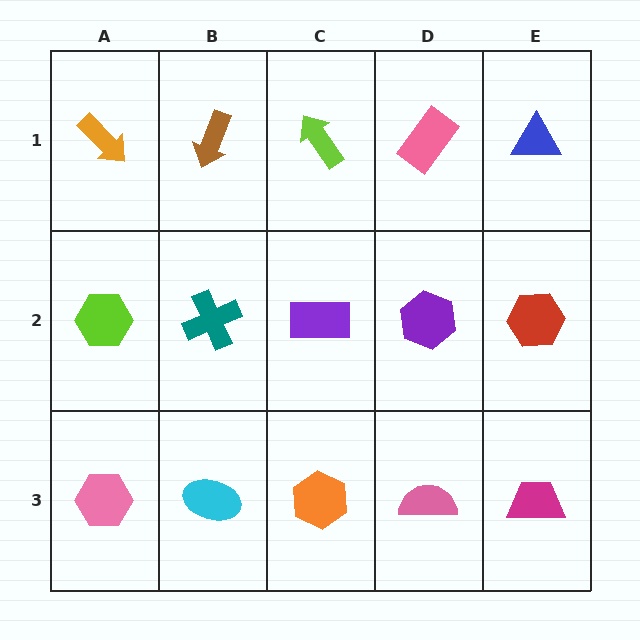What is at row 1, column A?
An orange arrow.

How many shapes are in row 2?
5 shapes.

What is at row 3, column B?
A cyan ellipse.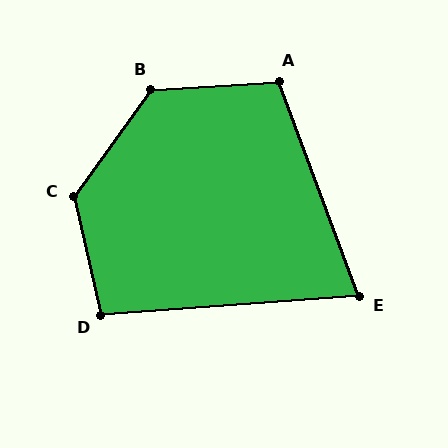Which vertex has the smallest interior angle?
E, at approximately 74 degrees.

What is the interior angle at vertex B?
Approximately 130 degrees (obtuse).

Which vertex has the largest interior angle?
C, at approximately 131 degrees.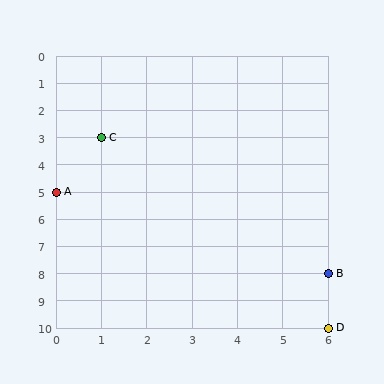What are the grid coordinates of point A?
Point A is at grid coordinates (0, 5).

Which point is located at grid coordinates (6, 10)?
Point D is at (6, 10).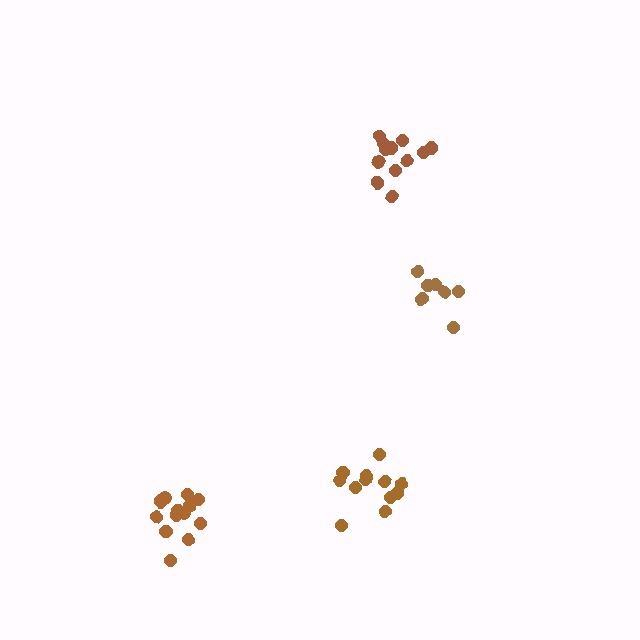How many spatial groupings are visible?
There are 4 spatial groupings.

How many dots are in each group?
Group 1: 12 dots, Group 2: 13 dots, Group 3: 8 dots, Group 4: 13 dots (46 total).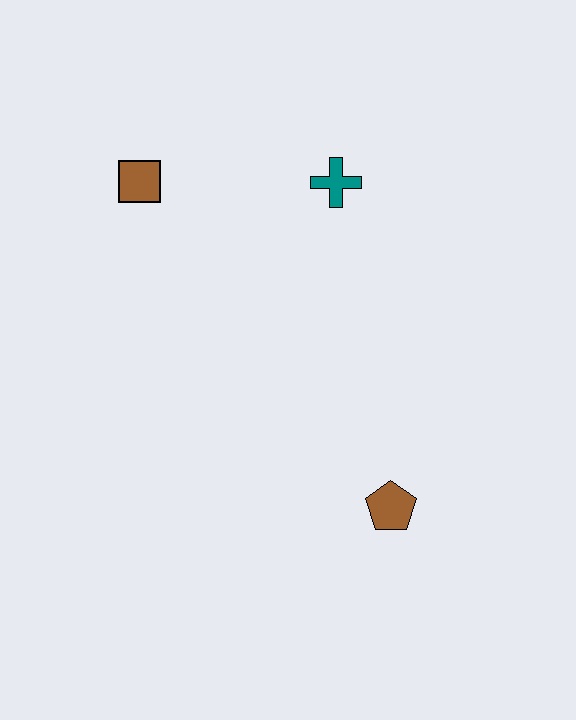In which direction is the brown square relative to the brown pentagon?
The brown square is above the brown pentagon.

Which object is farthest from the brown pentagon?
The brown square is farthest from the brown pentagon.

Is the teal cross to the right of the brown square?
Yes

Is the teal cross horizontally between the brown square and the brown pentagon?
Yes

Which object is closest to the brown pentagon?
The teal cross is closest to the brown pentagon.